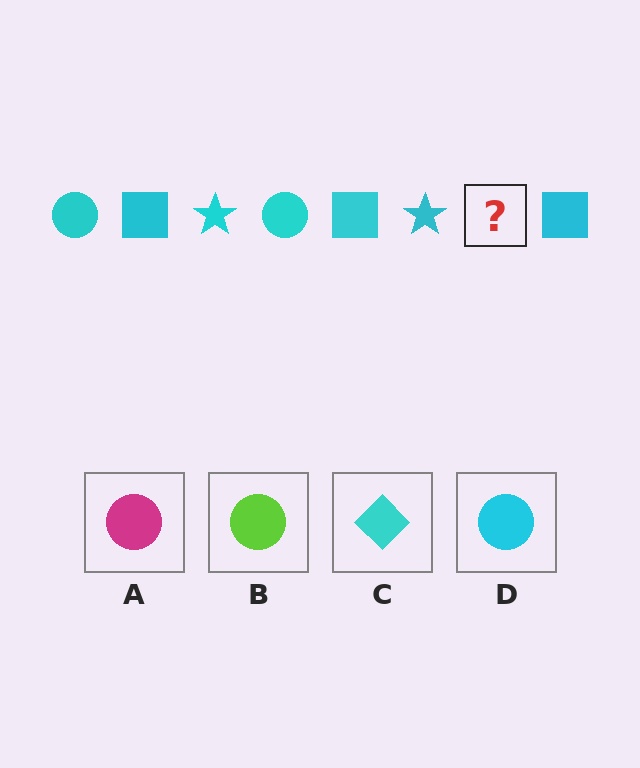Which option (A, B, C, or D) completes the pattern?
D.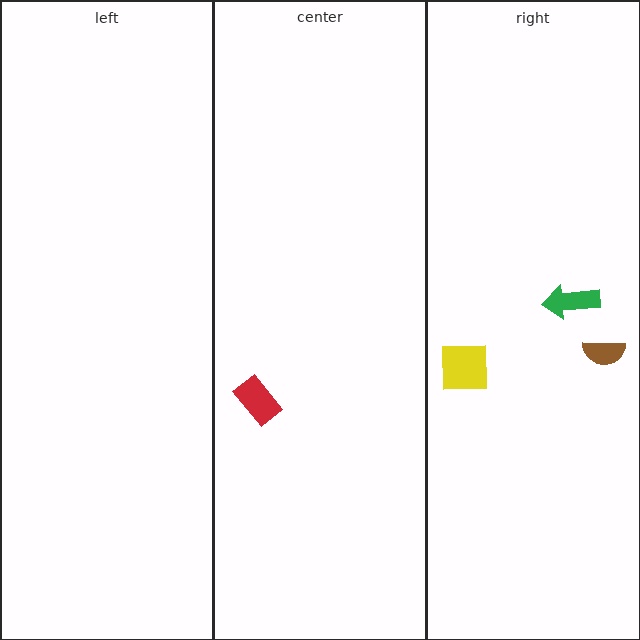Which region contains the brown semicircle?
The right region.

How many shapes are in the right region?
3.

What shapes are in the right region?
The yellow square, the green arrow, the brown semicircle.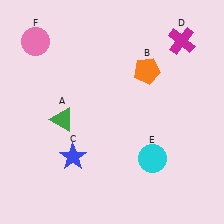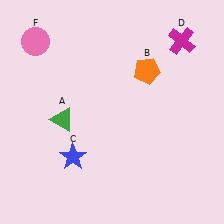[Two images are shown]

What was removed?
The cyan circle (E) was removed in Image 2.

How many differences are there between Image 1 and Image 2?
There is 1 difference between the two images.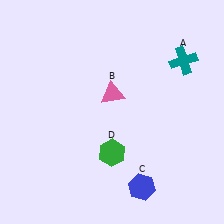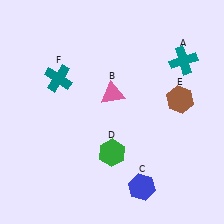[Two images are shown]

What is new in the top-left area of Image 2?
A teal cross (F) was added in the top-left area of Image 2.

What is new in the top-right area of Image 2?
A brown hexagon (E) was added in the top-right area of Image 2.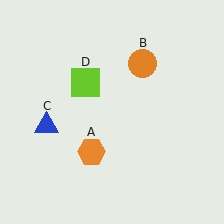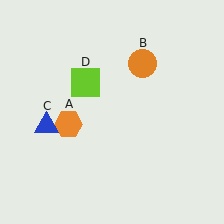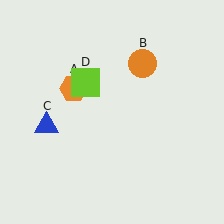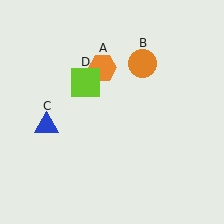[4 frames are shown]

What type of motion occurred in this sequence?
The orange hexagon (object A) rotated clockwise around the center of the scene.